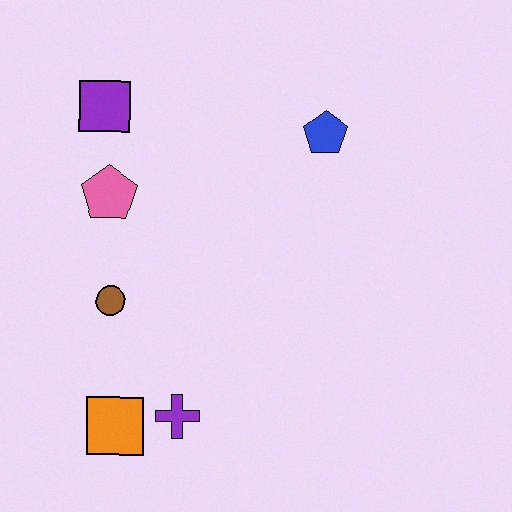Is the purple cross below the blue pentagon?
Yes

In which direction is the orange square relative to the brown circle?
The orange square is below the brown circle.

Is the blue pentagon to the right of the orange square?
Yes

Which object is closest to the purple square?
The pink pentagon is closest to the purple square.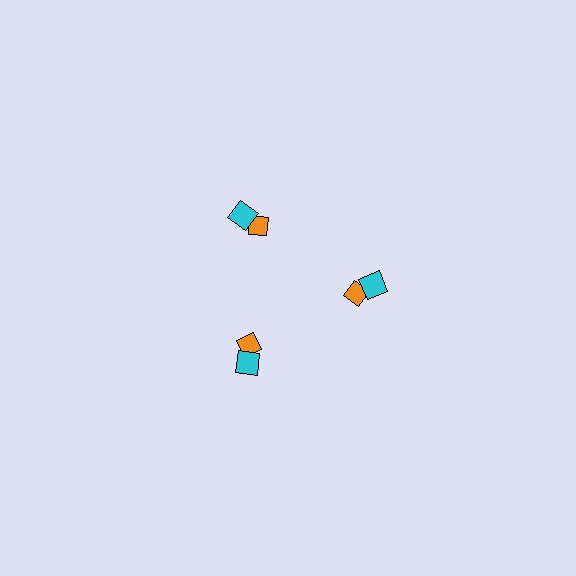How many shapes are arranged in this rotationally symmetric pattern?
There are 6 shapes, arranged in 3 groups of 2.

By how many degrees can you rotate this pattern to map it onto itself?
The pattern maps onto itself every 120 degrees of rotation.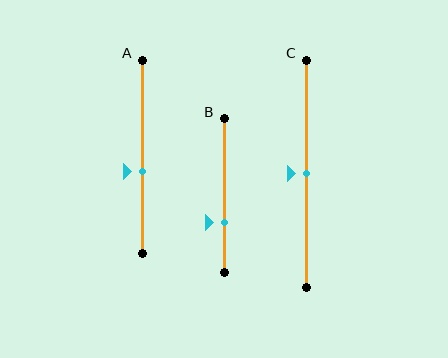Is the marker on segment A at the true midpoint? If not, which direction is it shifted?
No, the marker on segment A is shifted downward by about 7% of the segment length.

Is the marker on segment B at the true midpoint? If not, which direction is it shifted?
No, the marker on segment B is shifted downward by about 17% of the segment length.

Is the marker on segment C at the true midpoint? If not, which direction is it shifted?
Yes, the marker on segment C is at the true midpoint.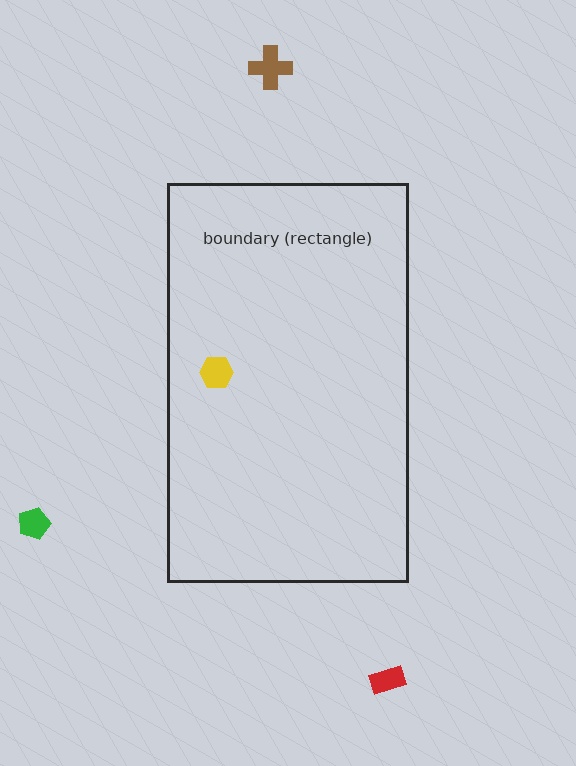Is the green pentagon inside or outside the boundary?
Outside.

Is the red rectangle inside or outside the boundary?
Outside.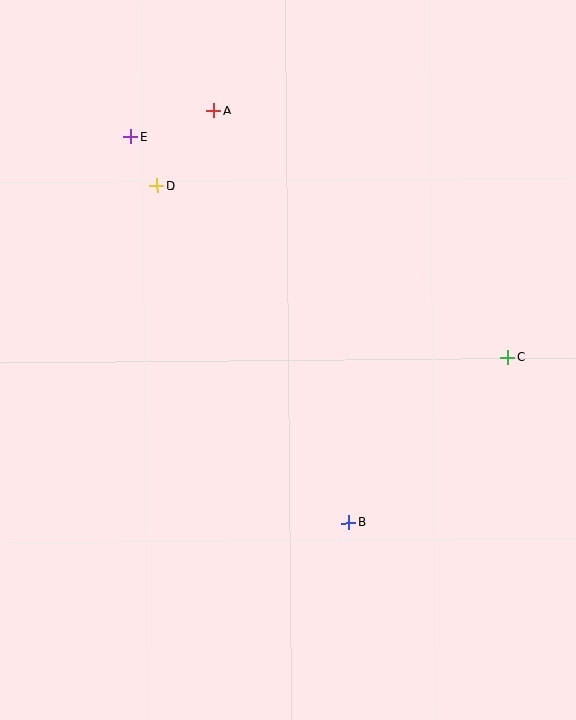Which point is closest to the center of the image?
Point B at (349, 523) is closest to the center.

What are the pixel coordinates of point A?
Point A is at (213, 110).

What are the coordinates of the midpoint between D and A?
The midpoint between D and A is at (185, 148).